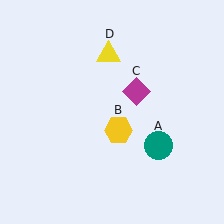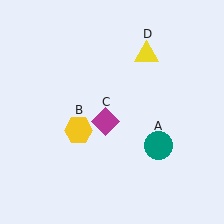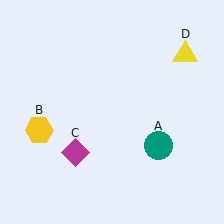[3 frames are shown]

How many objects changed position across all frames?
3 objects changed position: yellow hexagon (object B), magenta diamond (object C), yellow triangle (object D).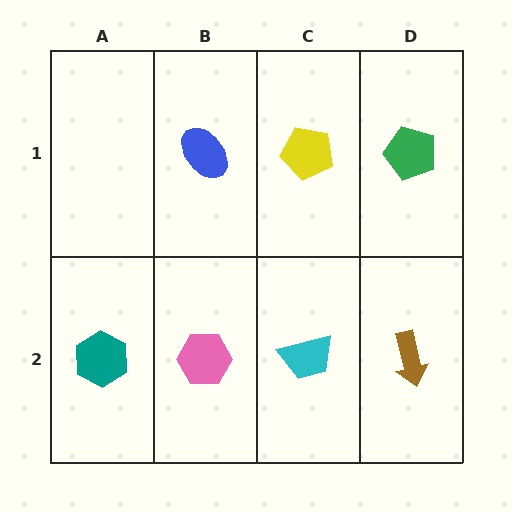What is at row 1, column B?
A blue ellipse.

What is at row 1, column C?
A yellow pentagon.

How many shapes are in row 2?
4 shapes.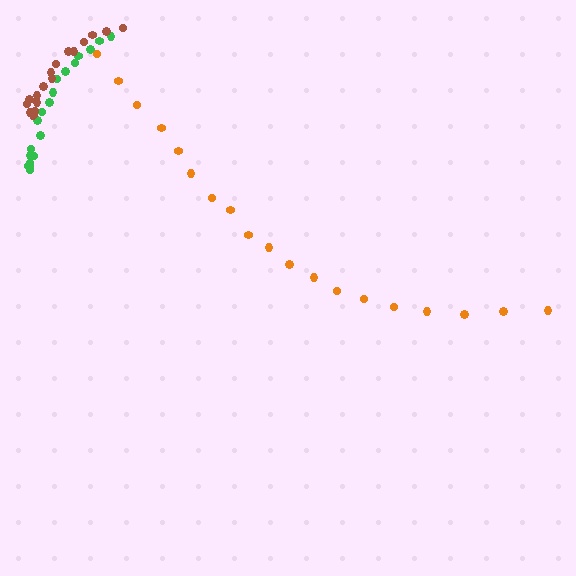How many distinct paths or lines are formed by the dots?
There are 3 distinct paths.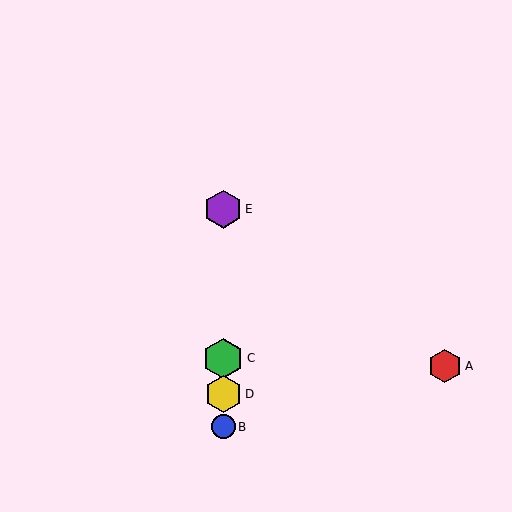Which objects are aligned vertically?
Objects B, C, D, E are aligned vertically.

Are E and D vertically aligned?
Yes, both are at x≈223.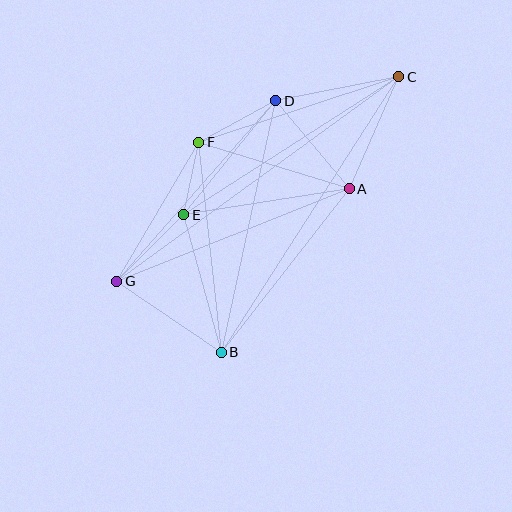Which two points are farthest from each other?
Points C and G are farthest from each other.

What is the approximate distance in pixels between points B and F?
The distance between B and F is approximately 211 pixels.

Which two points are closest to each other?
Points E and F are closest to each other.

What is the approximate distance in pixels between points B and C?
The distance between B and C is approximately 328 pixels.